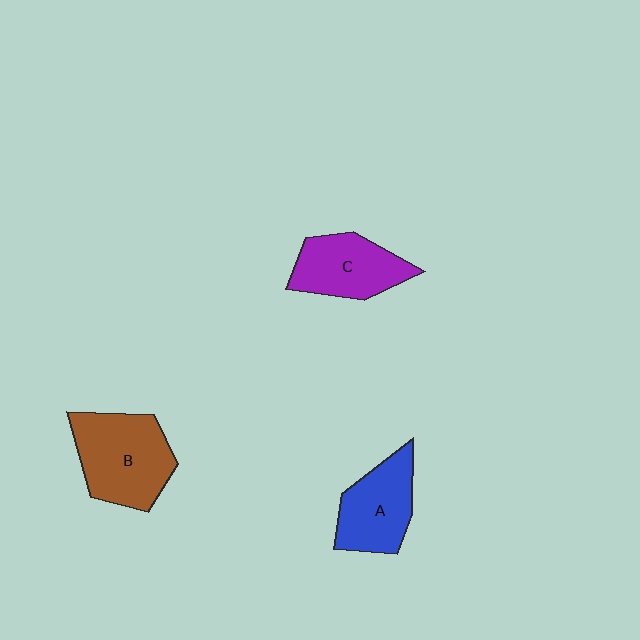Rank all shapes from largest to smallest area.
From largest to smallest: B (brown), A (blue), C (purple).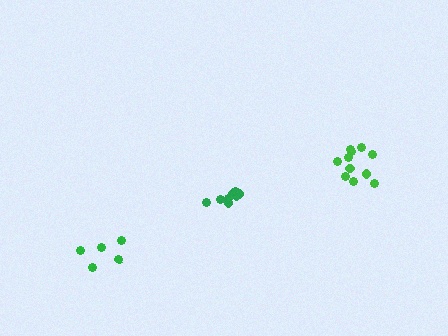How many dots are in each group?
Group 1: 8 dots, Group 2: 5 dots, Group 3: 11 dots (24 total).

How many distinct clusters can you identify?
There are 3 distinct clusters.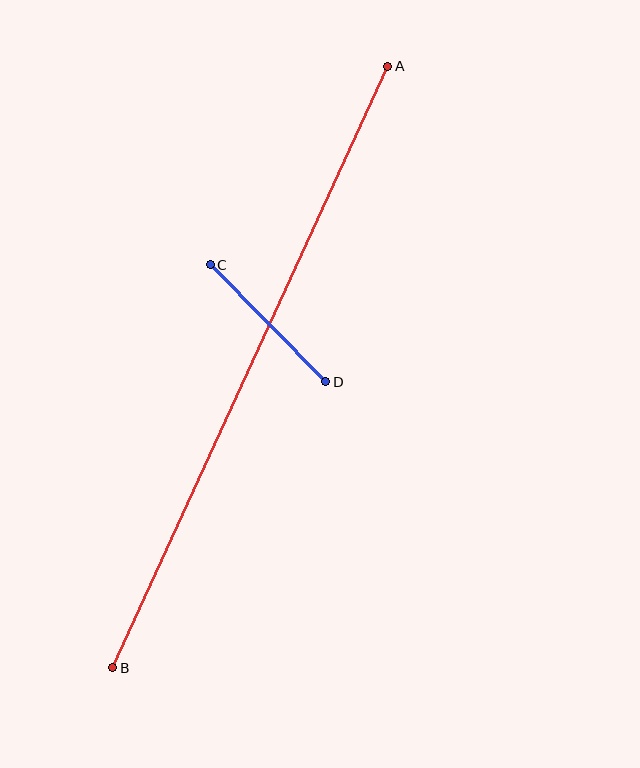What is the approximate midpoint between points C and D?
The midpoint is at approximately (268, 323) pixels.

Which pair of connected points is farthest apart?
Points A and B are farthest apart.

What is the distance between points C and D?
The distance is approximately 164 pixels.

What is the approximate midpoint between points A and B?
The midpoint is at approximately (250, 367) pixels.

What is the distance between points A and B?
The distance is approximately 661 pixels.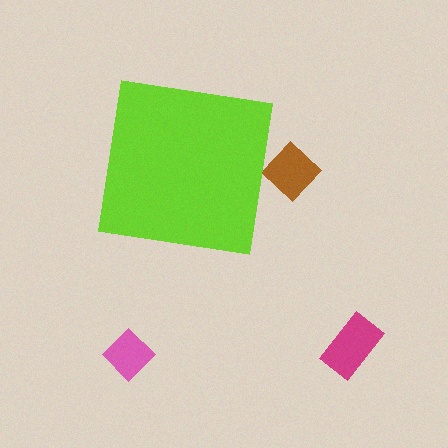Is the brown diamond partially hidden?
Yes, the brown diamond is partially hidden behind the lime square.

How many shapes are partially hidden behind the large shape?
1 shape is partially hidden.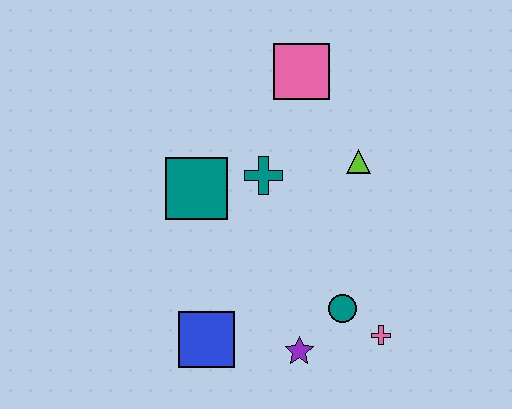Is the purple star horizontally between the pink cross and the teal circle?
No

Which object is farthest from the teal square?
The pink cross is farthest from the teal square.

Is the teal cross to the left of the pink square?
Yes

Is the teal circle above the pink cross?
Yes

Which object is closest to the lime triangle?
The teal cross is closest to the lime triangle.